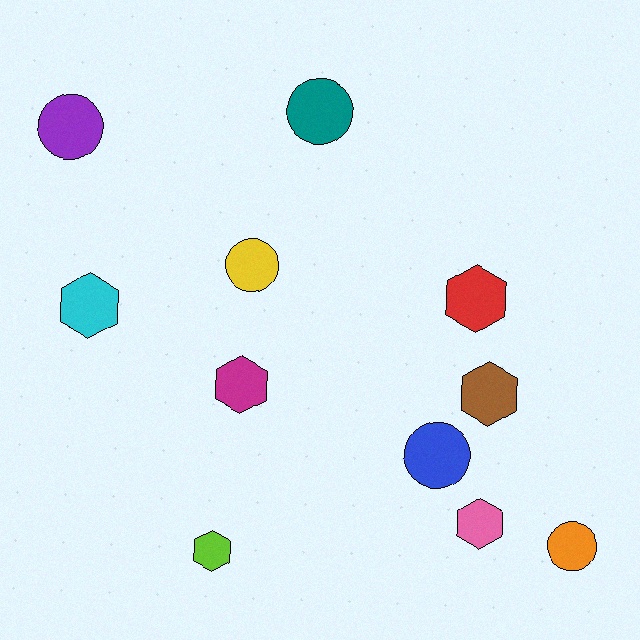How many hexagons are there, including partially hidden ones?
There are 6 hexagons.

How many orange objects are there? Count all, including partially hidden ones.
There is 1 orange object.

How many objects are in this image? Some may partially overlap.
There are 11 objects.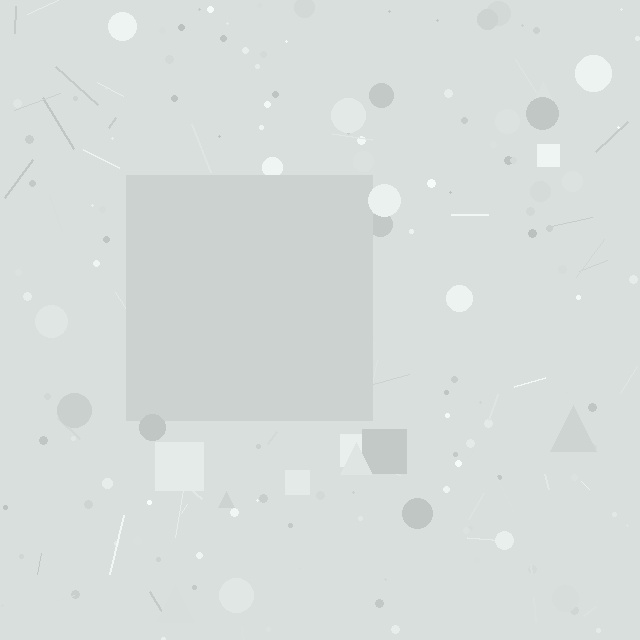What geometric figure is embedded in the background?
A square is embedded in the background.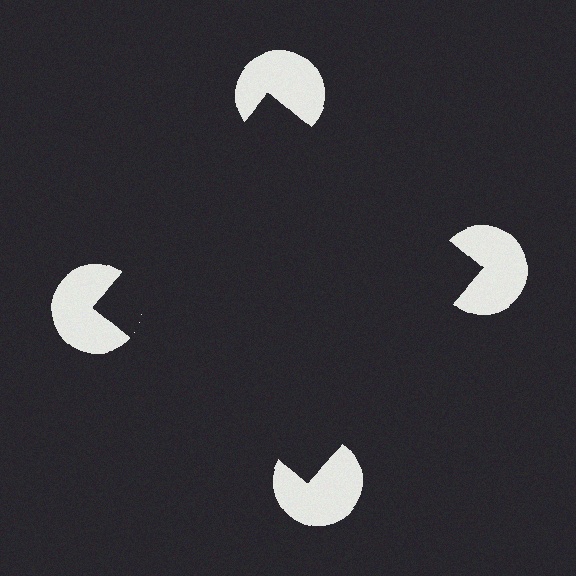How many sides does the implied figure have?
4 sides.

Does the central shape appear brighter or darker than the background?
It typically appears slightly darker than the background, even though no actual brightness change is drawn.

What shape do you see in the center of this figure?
An illusory square — its edges are inferred from the aligned wedge cuts in the pac-man discs, not physically drawn.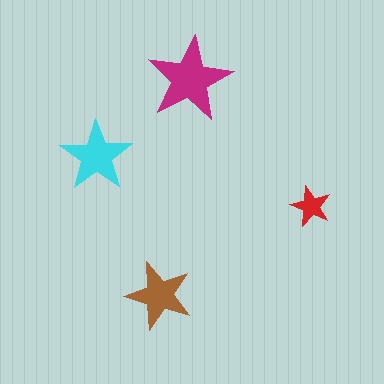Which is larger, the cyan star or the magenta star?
The magenta one.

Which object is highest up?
The magenta star is topmost.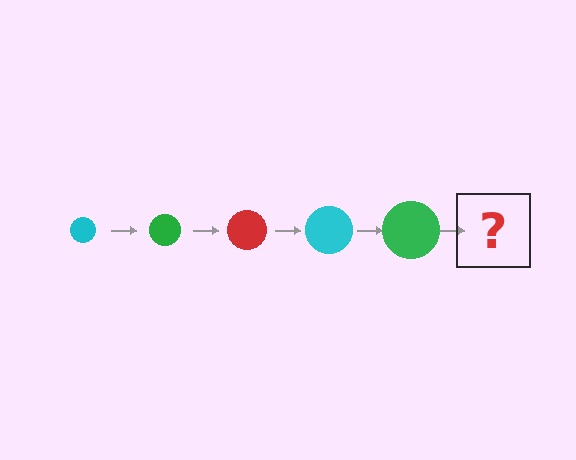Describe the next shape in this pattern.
It should be a red circle, larger than the previous one.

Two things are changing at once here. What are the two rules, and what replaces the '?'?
The two rules are that the circle grows larger each step and the color cycles through cyan, green, and red. The '?' should be a red circle, larger than the previous one.